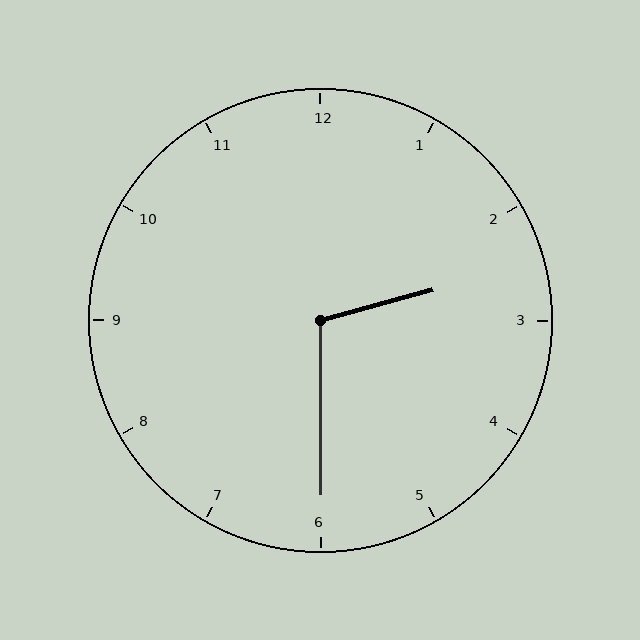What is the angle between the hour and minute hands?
Approximately 105 degrees.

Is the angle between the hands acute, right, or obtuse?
It is obtuse.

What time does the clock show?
2:30.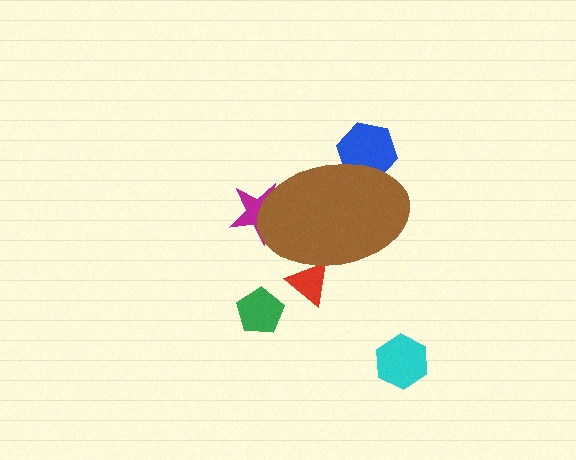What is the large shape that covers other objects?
A brown ellipse.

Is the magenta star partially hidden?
Yes, the magenta star is partially hidden behind the brown ellipse.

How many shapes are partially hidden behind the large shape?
3 shapes are partially hidden.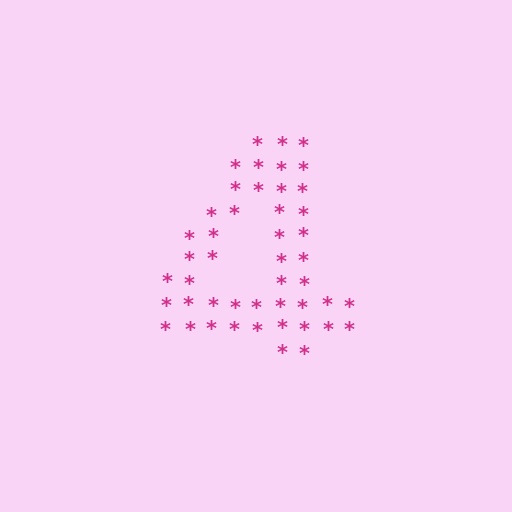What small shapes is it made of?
It is made of small asterisks.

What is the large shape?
The large shape is the digit 4.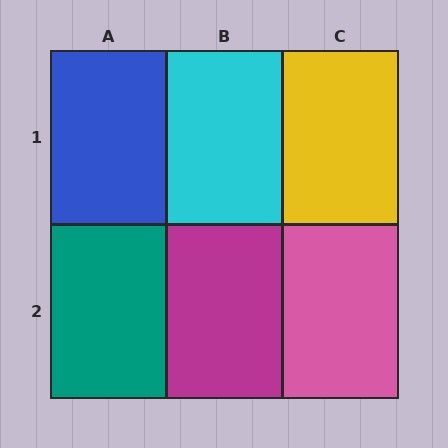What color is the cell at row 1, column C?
Yellow.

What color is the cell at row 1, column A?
Blue.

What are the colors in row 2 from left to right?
Teal, magenta, pink.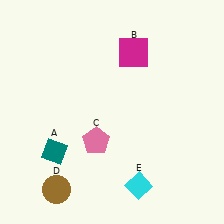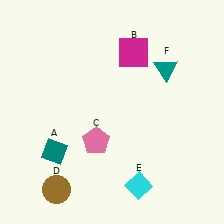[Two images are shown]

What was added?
A teal triangle (F) was added in Image 2.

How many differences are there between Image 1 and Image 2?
There is 1 difference between the two images.